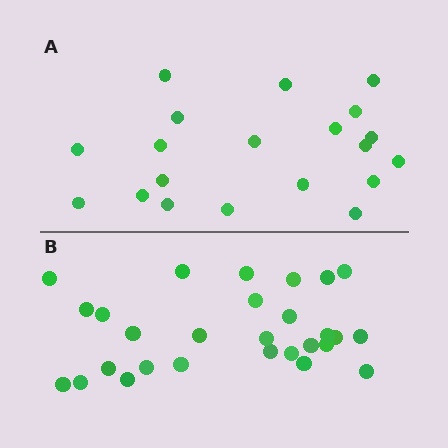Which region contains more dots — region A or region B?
Region B (the bottom region) has more dots.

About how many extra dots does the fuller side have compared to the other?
Region B has roughly 8 or so more dots than region A.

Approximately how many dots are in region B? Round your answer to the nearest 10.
About 30 dots. (The exact count is 28, which rounds to 30.)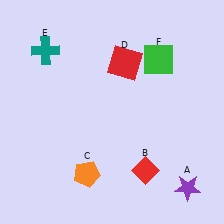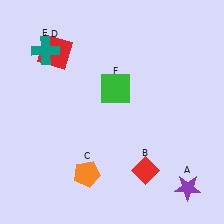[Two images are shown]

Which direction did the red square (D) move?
The red square (D) moved left.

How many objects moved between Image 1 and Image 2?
2 objects moved between the two images.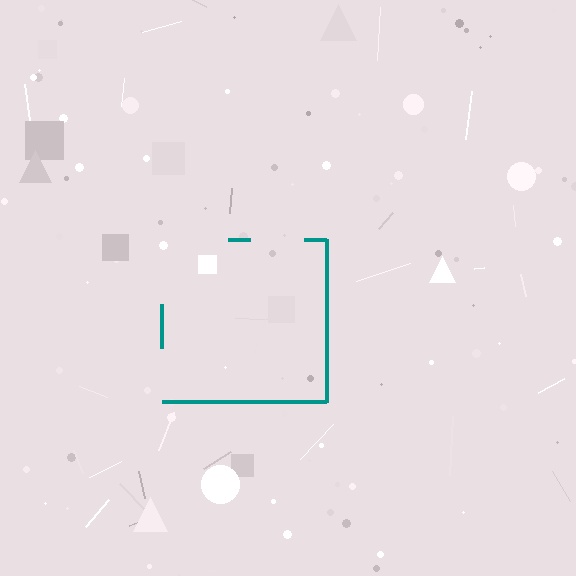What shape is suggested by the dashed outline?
The dashed outline suggests a square.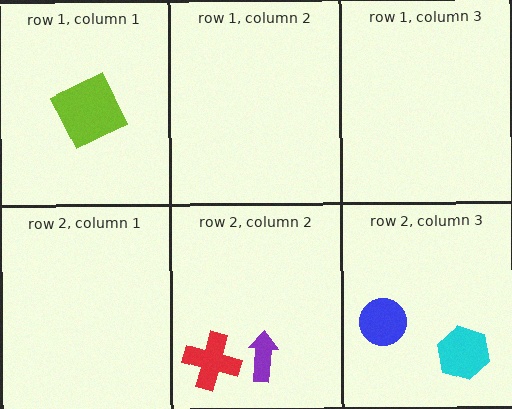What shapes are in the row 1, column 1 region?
The lime square.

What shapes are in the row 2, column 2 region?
The red cross, the purple arrow.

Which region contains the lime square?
The row 1, column 1 region.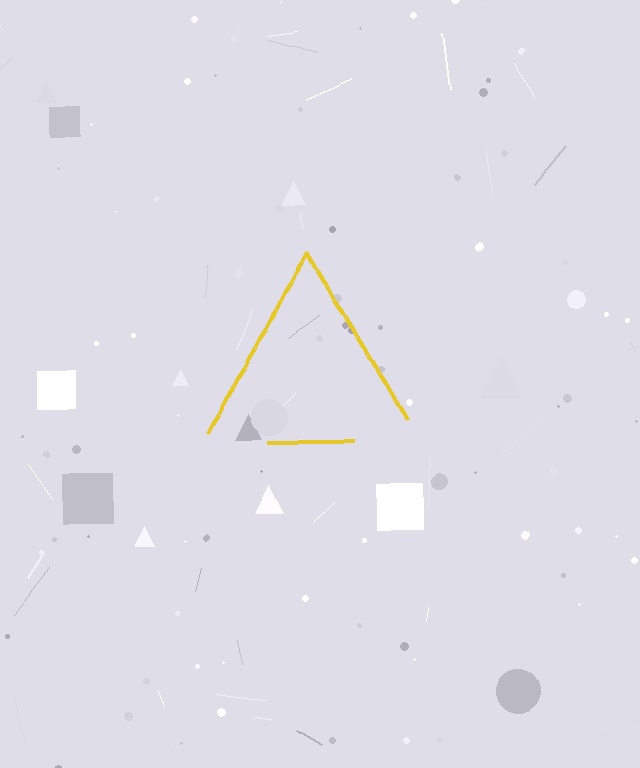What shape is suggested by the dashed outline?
The dashed outline suggests a triangle.